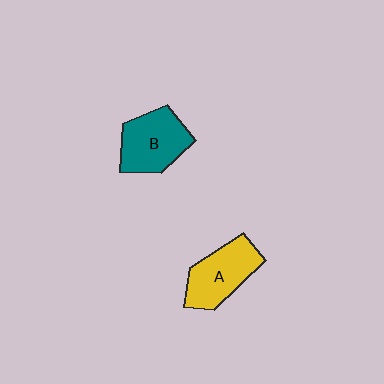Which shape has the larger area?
Shape B (teal).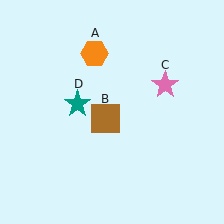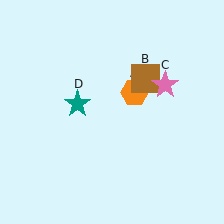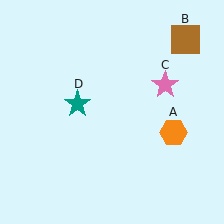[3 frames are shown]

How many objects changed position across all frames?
2 objects changed position: orange hexagon (object A), brown square (object B).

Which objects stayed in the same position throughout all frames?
Pink star (object C) and teal star (object D) remained stationary.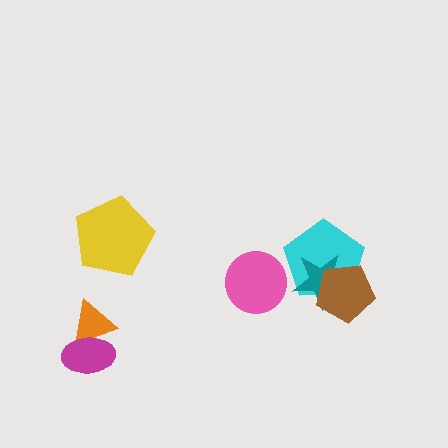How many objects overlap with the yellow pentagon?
0 objects overlap with the yellow pentagon.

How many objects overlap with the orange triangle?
1 object overlaps with the orange triangle.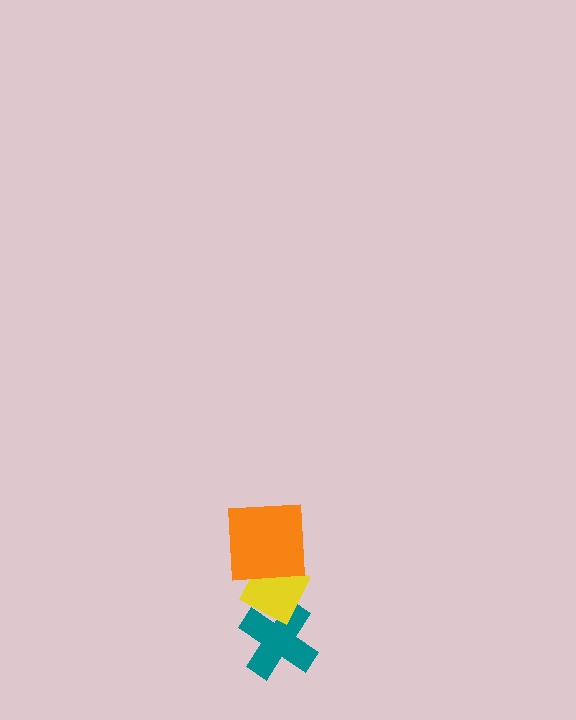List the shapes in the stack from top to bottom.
From top to bottom: the orange square, the yellow diamond, the teal cross.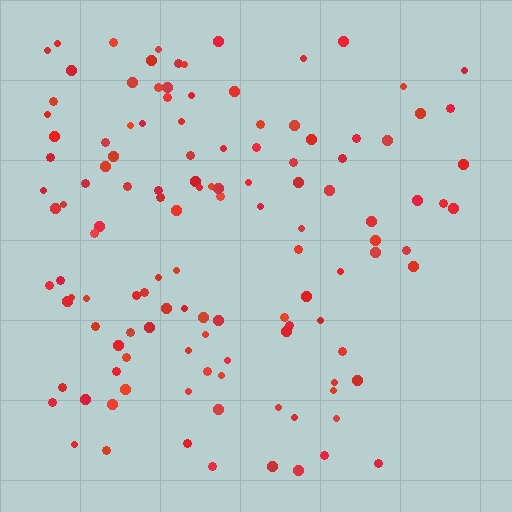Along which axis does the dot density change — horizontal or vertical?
Horizontal.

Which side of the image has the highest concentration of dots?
The left.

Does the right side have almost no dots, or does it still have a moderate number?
Still a moderate number, just noticeably fewer than the left.